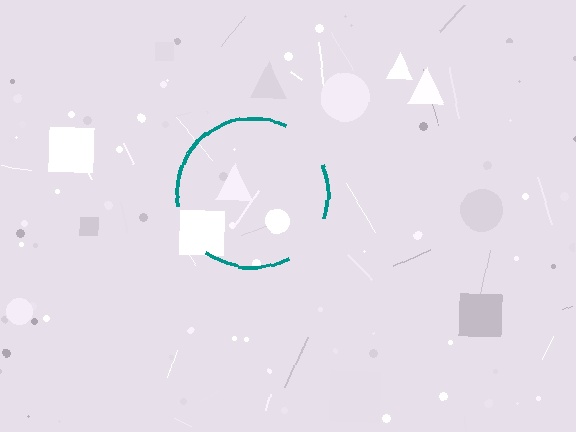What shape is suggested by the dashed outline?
The dashed outline suggests a circle.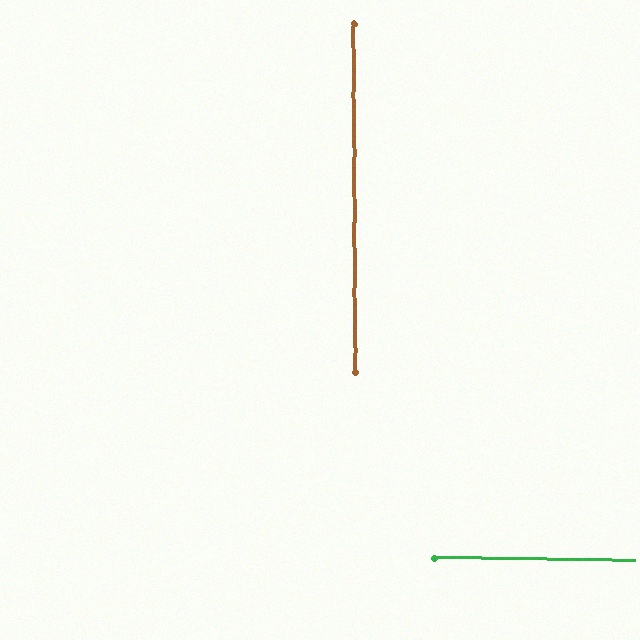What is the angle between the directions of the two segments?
Approximately 89 degrees.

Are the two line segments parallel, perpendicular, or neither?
Perpendicular — they meet at approximately 89°.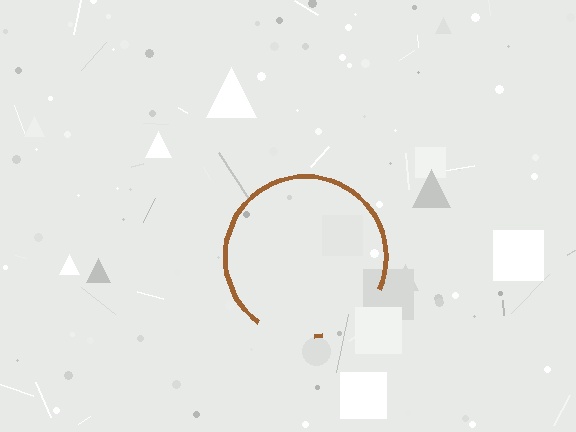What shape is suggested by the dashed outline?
The dashed outline suggests a circle.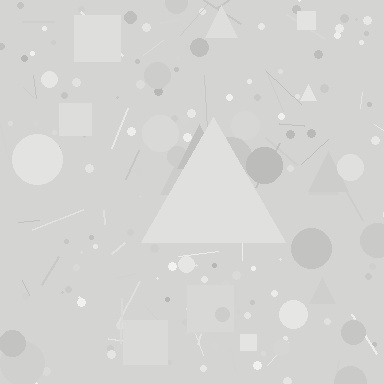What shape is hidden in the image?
A triangle is hidden in the image.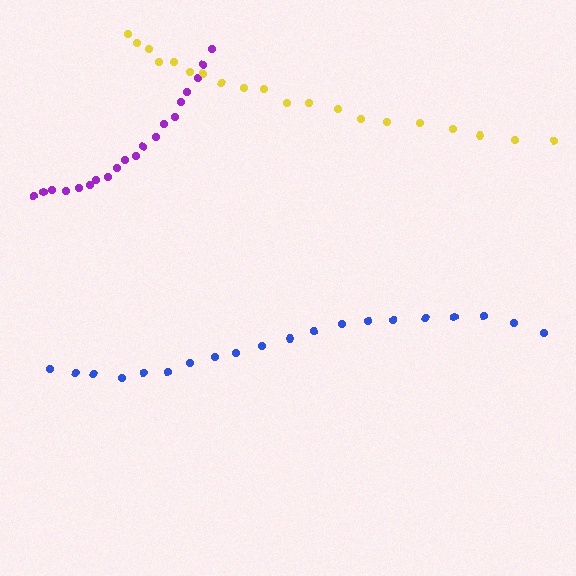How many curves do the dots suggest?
There are 3 distinct paths.